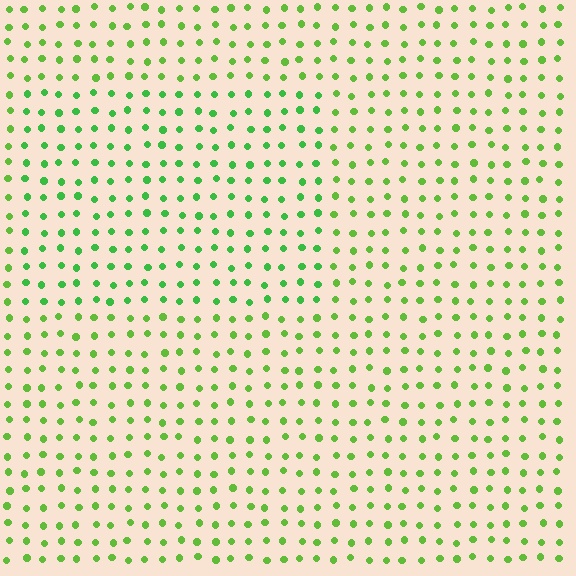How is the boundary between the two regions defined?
The boundary is defined purely by a slight shift in hue (about 22 degrees). Spacing, size, and orientation are identical on both sides.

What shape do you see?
I see a rectangle.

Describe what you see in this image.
The image is filled with small lime elements in a uniform arrangement. A rectangle-shaped region is visible where the elements are tinted to a slightly different hue, forming a subtle color boundary.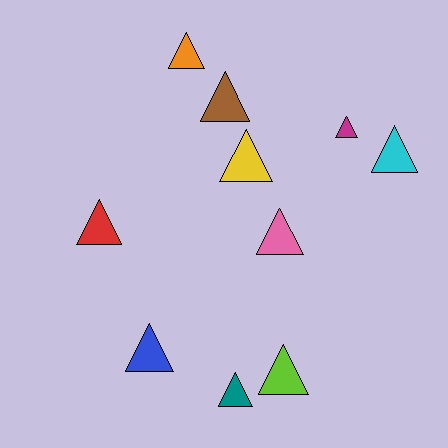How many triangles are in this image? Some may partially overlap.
There are 10 triangles.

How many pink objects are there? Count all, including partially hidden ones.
There is 1 pink object.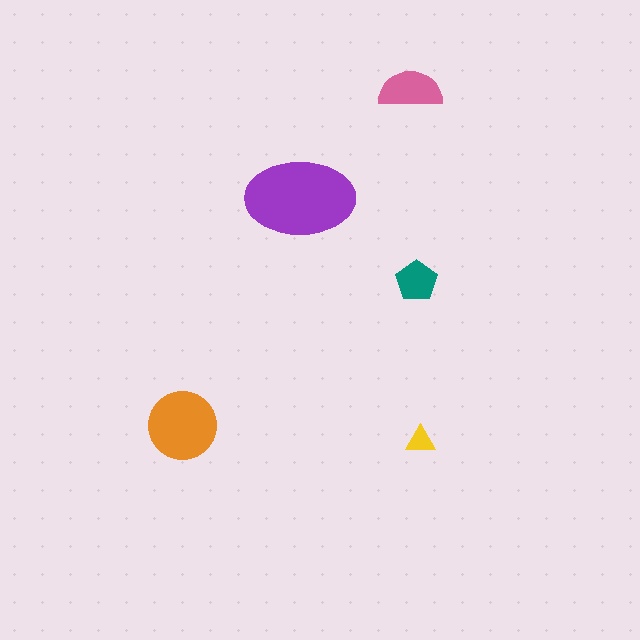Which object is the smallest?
The yellow triangle.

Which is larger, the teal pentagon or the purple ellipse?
The purple ellipse.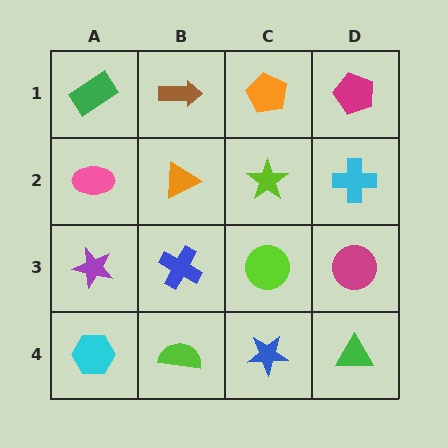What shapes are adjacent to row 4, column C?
A lime circle (row 3, column C), a lime semicircle (row 4, column B), a green triangle (row 4, column D).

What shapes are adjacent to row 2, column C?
An orange pentagon (row 1, column C), a lime circle (row 3, column C), an orange triangle (row 2, column B), a cyan cross (row 2, column D).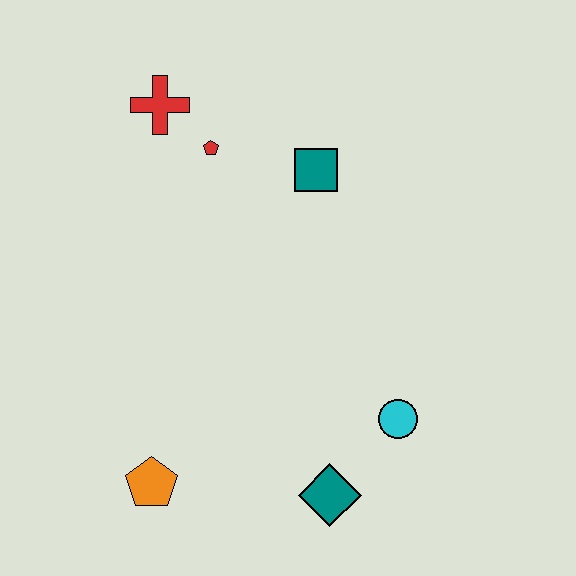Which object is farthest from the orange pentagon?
The red cross is farthest from the orange pentagon.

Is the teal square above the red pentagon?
No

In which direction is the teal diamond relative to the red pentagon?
The teal diamond is below the red pentagon.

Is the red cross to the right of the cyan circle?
No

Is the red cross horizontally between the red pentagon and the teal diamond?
No